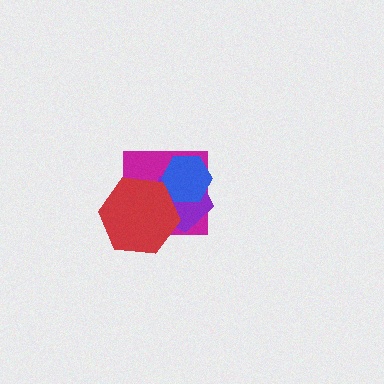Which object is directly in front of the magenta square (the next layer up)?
The purple pentagon is directly in front of the magenta square.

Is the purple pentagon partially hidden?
Yes, it is partially covered by another shape.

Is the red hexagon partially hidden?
Yes, it is partially covered by another shape.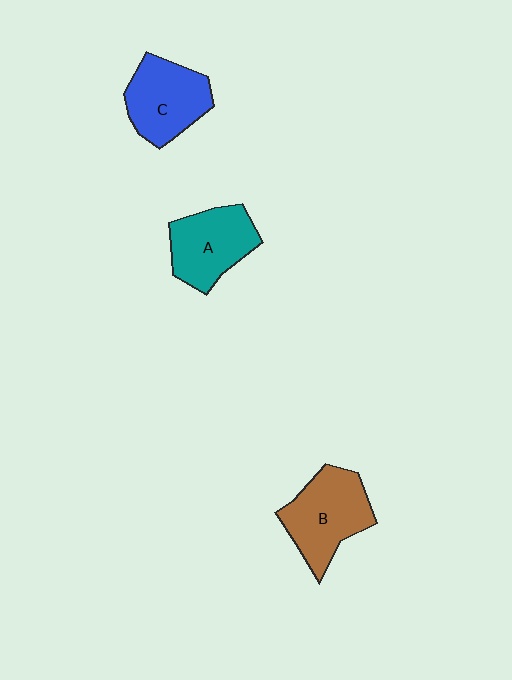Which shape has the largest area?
Shape B (brown).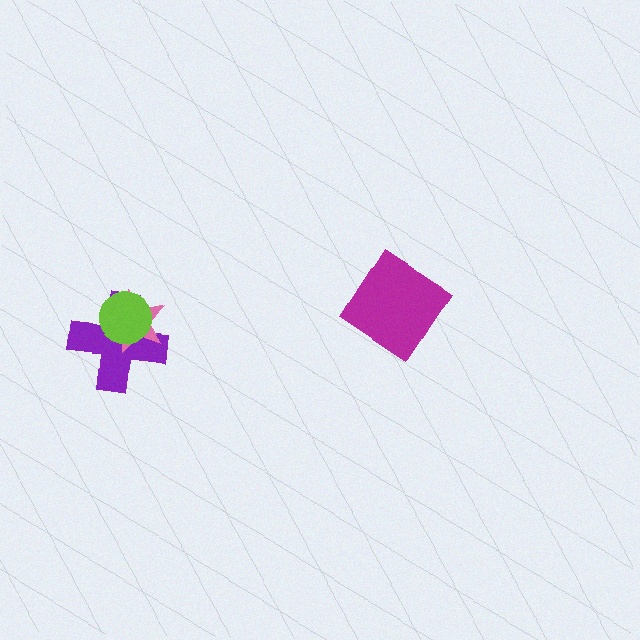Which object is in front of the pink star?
The lime circle is in front of the pink star.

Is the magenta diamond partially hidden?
No, no other shape covers it.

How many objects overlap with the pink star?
2 objects overlap with the pink star.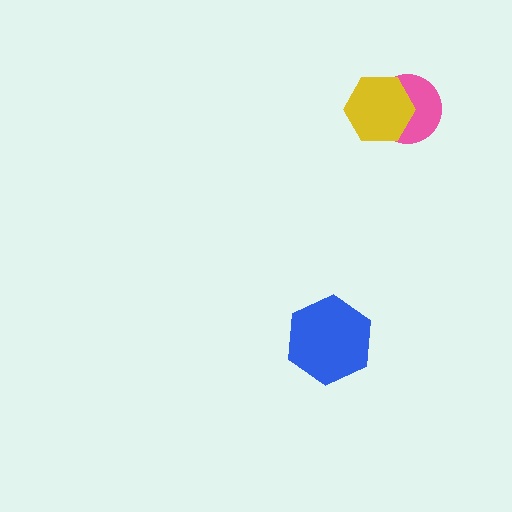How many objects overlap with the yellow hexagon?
1 object overlaps with the yellow hexagon.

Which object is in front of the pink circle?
The yellow hexagon is in front of the pink circle.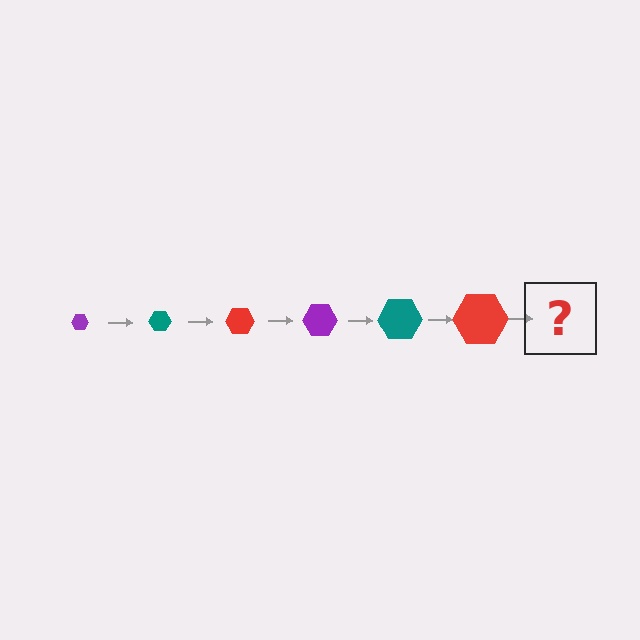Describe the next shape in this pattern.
It should be a purple hexagon, larger than the previous one.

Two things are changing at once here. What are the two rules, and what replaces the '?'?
The two rules are that the hexagon grows larger each step and the color cycles through purple, teal, and red. The '?' should be a purple hexagon, larger than the previous one.